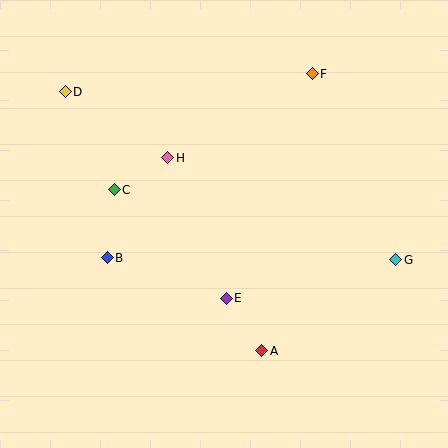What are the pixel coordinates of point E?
Point E is at (226, 298).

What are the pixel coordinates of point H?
Point H is at (168, 158).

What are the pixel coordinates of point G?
Point G is at (396, 260).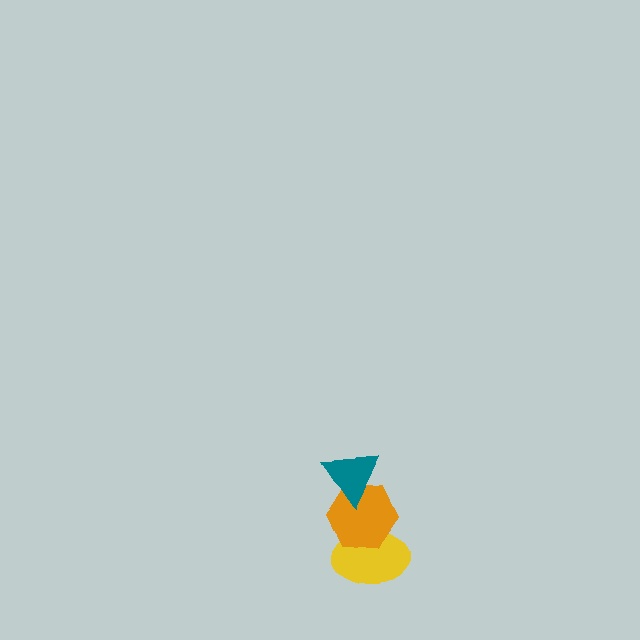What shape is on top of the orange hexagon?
The teal triangle is on top of the orange hexagon.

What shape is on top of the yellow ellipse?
The orange hexagon is on top of the yellow ellipse.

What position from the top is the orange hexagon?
The orange hexagon is 2nd from the top.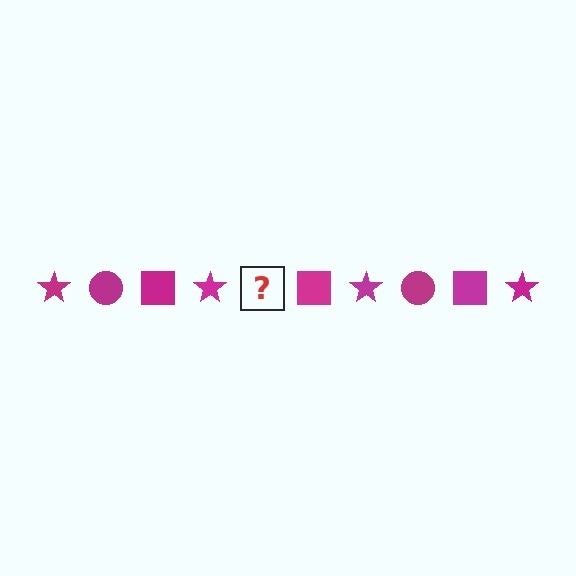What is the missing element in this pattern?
The missing element is a magenta circle.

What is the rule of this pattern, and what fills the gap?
The rule is that the pattern cycles through star, circle, square shapes in magenta. The gap should be filled with a magenta circle.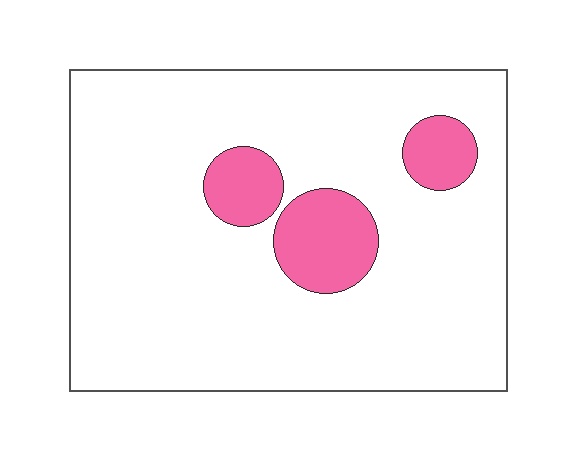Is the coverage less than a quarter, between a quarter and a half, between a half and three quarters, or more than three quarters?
Less than a quarter.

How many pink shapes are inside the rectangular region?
3.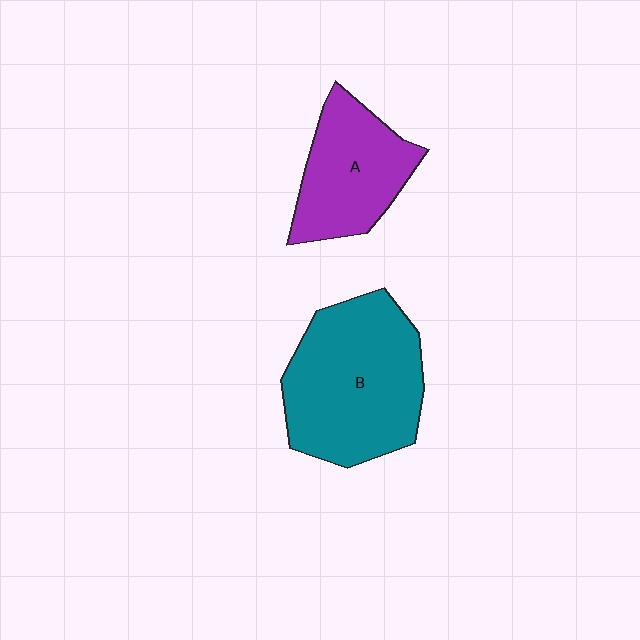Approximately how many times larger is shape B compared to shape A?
Approximately 1.5 times.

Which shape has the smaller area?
Shape A (purple).